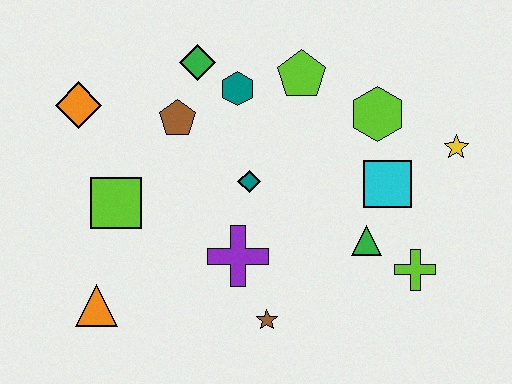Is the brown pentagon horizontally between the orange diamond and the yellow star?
Yes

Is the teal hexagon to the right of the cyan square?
No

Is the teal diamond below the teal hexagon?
Yes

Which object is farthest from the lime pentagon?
The orange triangle is farthest from the lime pentagon.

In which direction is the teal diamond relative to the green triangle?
The teal diamond is to the left of the green triangle.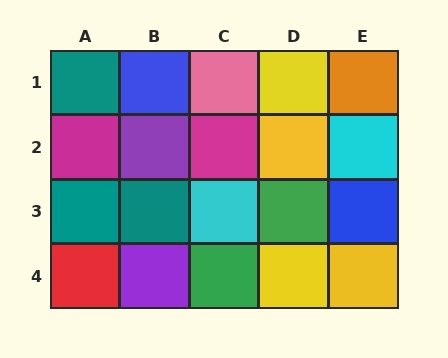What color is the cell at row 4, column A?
Red.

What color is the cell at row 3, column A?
Teal.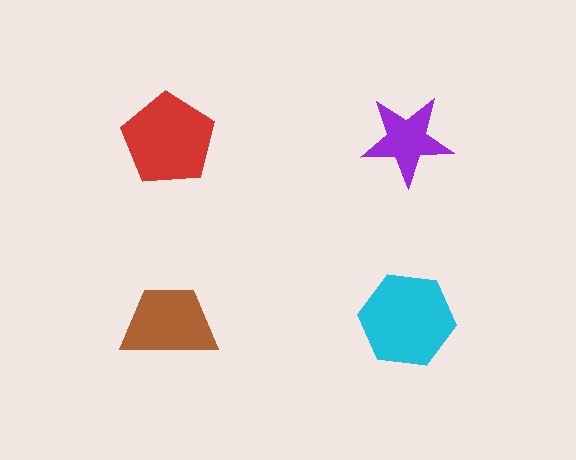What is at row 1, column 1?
A red pentagon.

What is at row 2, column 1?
A brown trapezoid.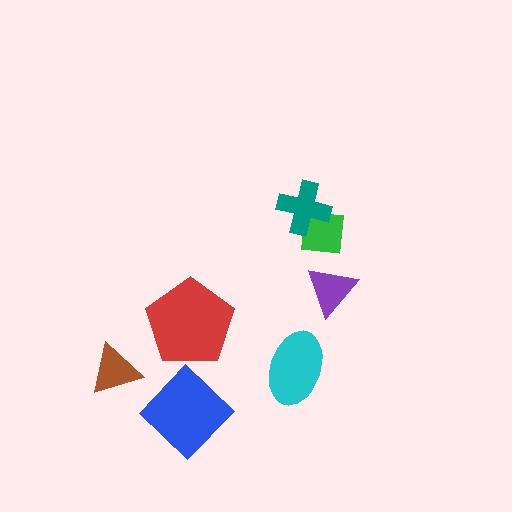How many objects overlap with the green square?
1 object overlaps with the green square.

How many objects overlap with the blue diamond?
0 objects overlap with the blue diamond.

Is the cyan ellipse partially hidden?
No, no other shape covers it.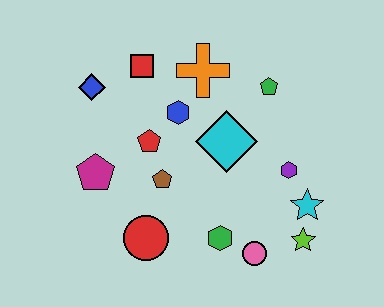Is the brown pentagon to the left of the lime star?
Yes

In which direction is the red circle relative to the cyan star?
The red circle is to the left of the cyan star.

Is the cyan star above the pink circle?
Yes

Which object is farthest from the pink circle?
The blue diamond is farthest from the pink circle.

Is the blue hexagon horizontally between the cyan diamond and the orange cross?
No